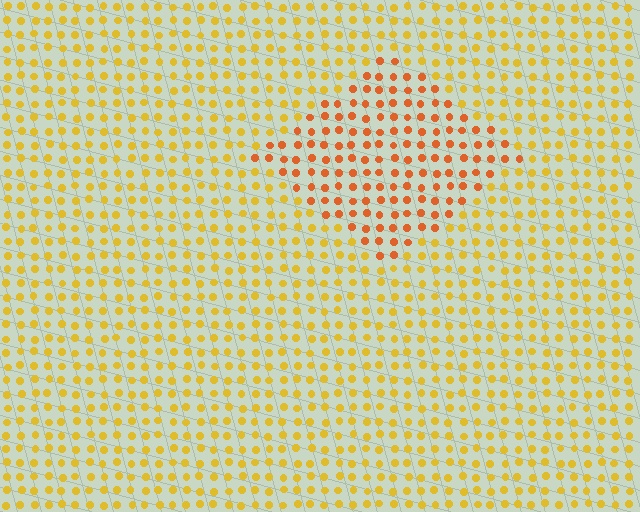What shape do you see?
I see a diamond.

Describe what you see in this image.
The image is filled with small yellow elements in a uniform arrangement. A diamond-shaped region is visible where the elements are tinted to a slightly different hue, forming a subtle color boundary.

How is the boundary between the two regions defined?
The boundary is defined purely by a slight shift in hue (about 30 degrees). Spacing, size, and orientation are identical on both sides.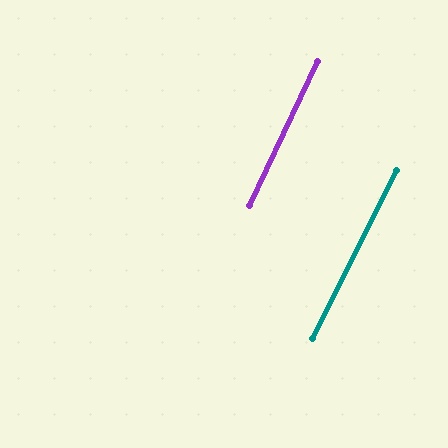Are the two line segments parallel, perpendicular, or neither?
Parallel — their directions differ by only 1.1°.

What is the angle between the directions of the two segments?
Approximately 1 degree.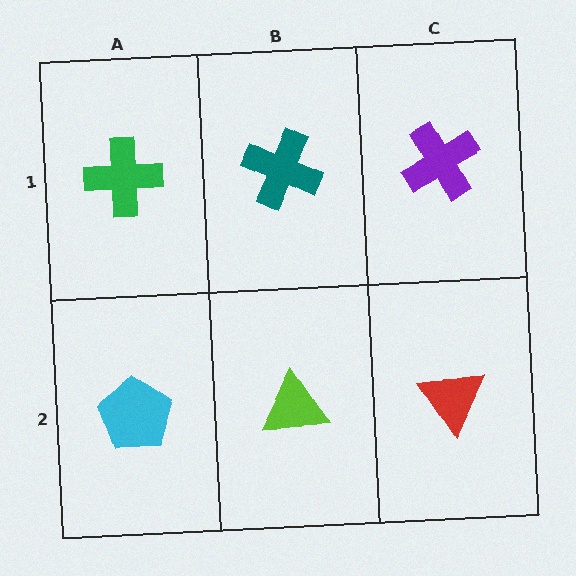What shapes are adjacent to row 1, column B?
A lime triangle (row 2, column B), a green cross (row 1, column A), a purple cross (row 1, column C).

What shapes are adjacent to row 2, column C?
A purple cross (row 1, column C), a lime triangle (row 2, column B).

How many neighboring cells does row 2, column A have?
2.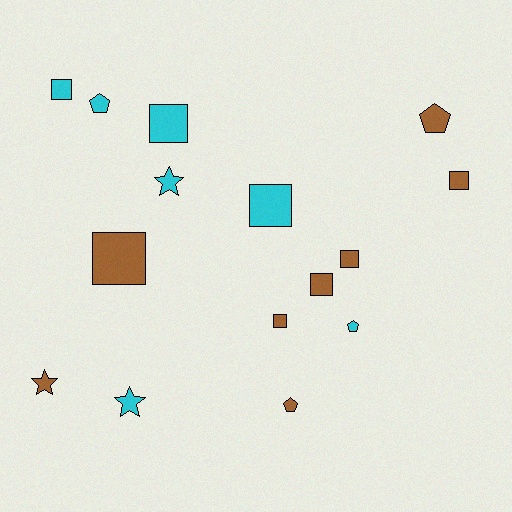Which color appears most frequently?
Brown, with 8 objects.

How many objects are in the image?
There are 15 objects.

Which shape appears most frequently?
Square, with 8 objects.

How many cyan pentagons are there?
There are 2 cyan pentagons.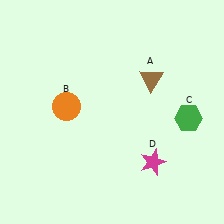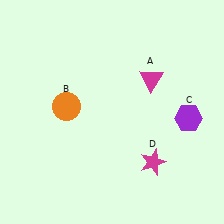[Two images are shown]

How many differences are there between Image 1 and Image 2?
There are 2 differences between the two images.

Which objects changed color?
A changed from brown to magenta. C changed from green to purple.